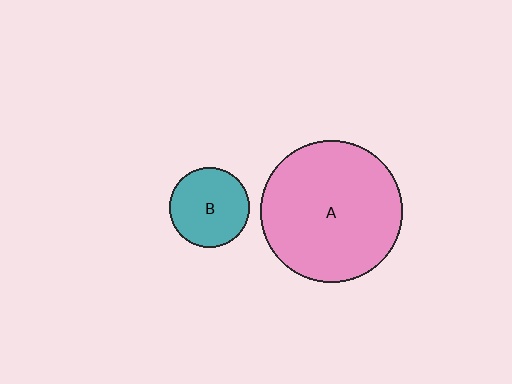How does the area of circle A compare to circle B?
Approximately 3.2 times.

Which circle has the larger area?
Circle A (pink).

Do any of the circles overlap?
No, none of the circles overlap.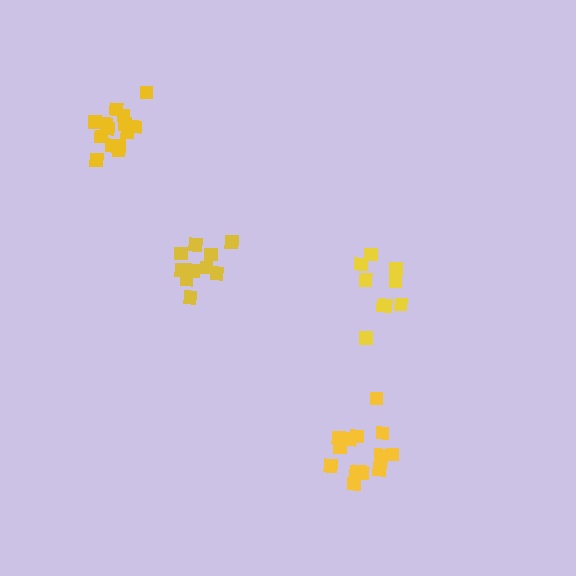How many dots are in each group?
Group 1: 10 dots, Group 2: 9 dots, Group 3: 14 dots, Group 4: 14 dots (47 total).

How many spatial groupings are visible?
There are 4 spatial groupings.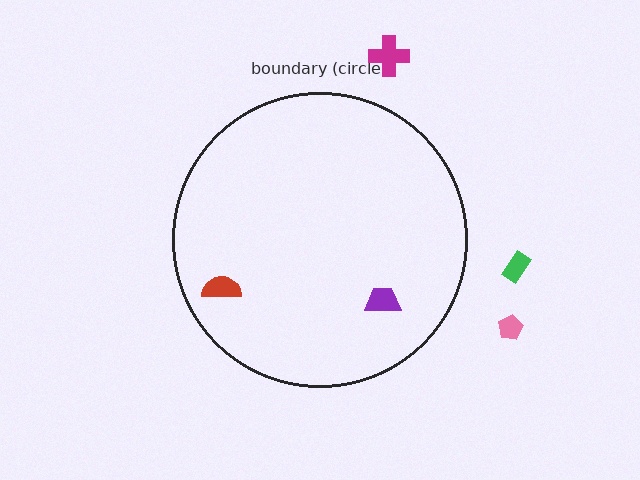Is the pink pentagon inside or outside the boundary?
Outside.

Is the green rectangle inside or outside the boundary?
Outside.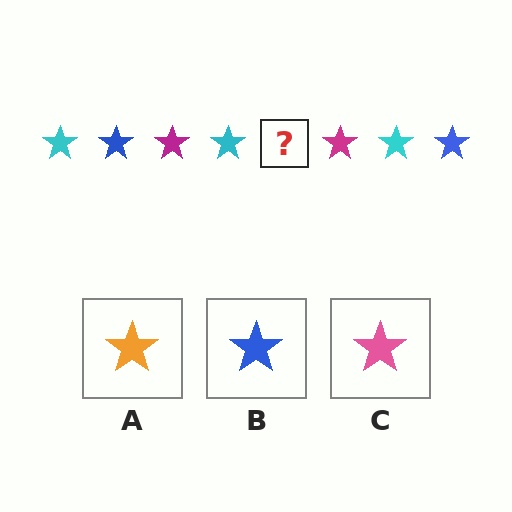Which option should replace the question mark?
Option B.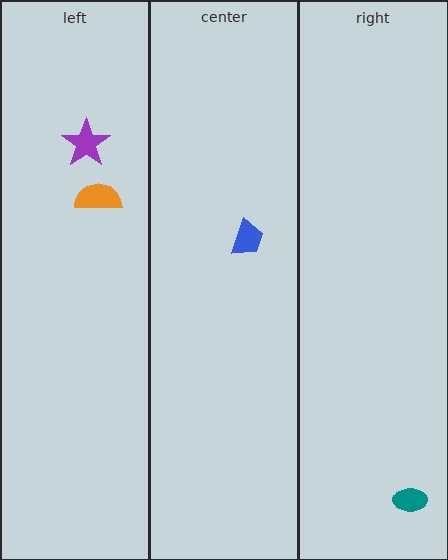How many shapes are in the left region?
2.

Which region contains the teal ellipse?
The right region.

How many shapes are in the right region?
1.